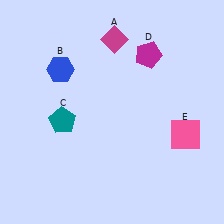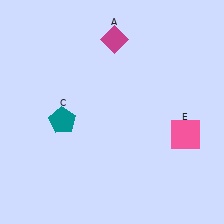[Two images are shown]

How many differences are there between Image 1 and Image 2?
There are 2 differences between the two images.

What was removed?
The magenta pentagon (D), the blue hexagon (B) were removed in Image 2.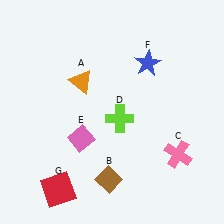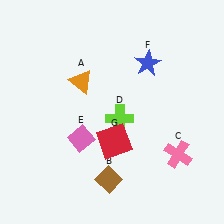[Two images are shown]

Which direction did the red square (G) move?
The red square (G) moved right.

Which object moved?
The red square (G) moved right.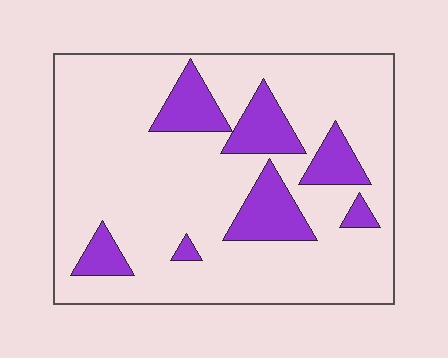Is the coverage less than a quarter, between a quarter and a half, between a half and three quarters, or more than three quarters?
Less than a quarter.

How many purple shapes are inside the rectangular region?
7.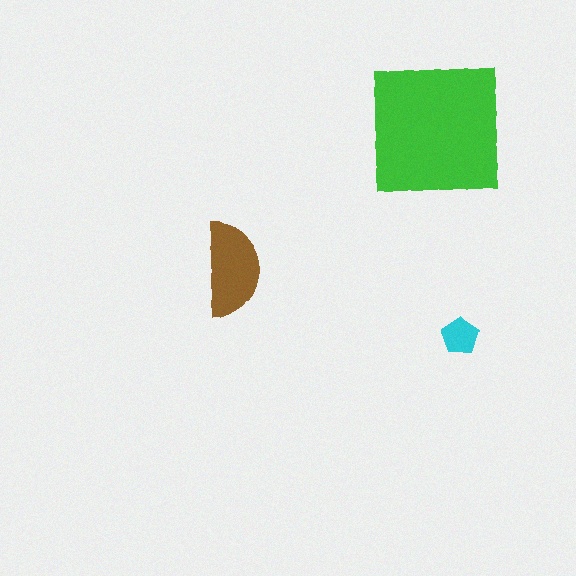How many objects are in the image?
There are 3 objects in the image.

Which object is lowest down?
The cyan pentagon is bottommost.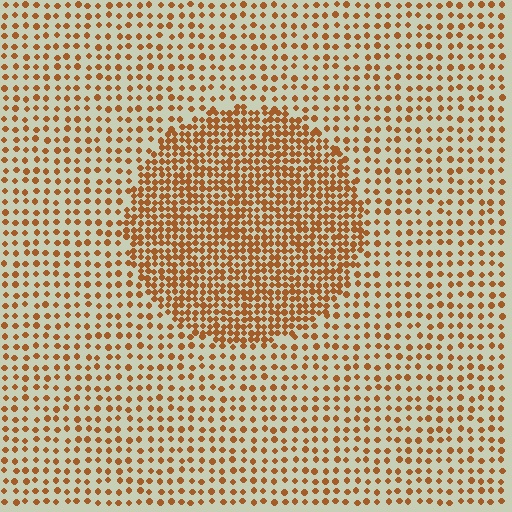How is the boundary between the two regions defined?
The boundary is defined by a change in element density (approximately 2.3x ratio). All elements are the same color, size, and shape.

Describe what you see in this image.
The image contains small brown elements arranged at two different densities. A circle-shaped region is visible where the elements are more densely packed than the surrounding area.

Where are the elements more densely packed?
The elements are more densely packed inside the circle boundary.